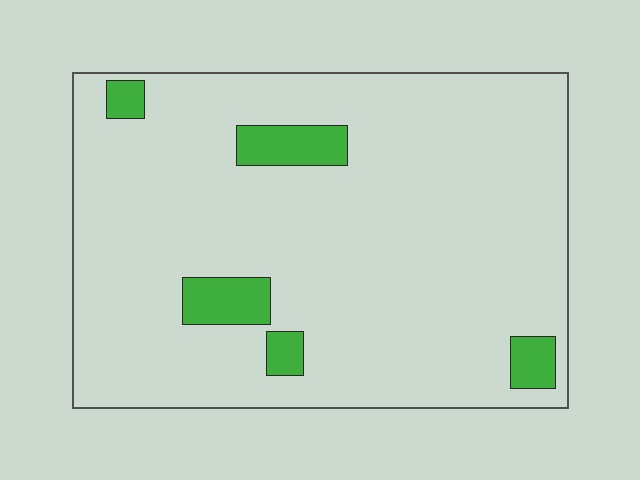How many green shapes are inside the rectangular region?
5.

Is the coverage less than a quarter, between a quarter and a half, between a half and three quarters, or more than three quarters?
Less than a quarter.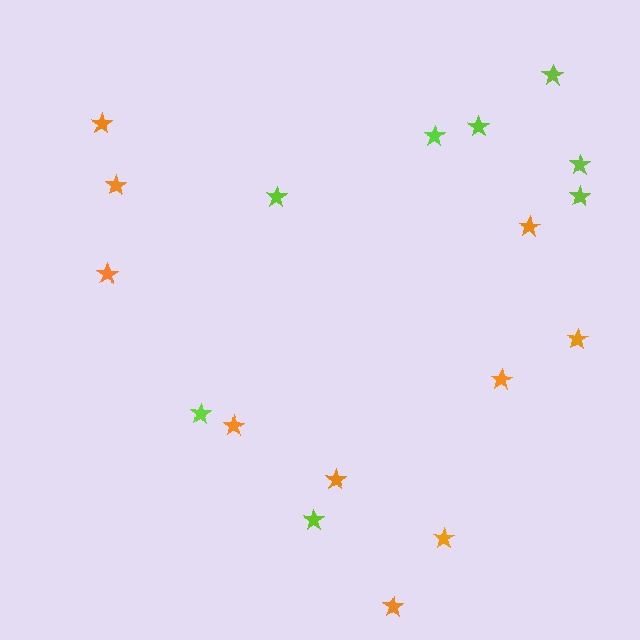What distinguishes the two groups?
There are 2 groups: one group of lime stars (8) and one group of orange stars (10).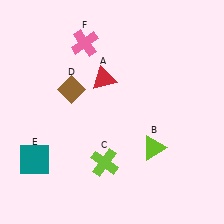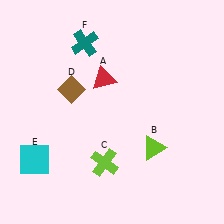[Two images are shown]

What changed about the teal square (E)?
In Image 1, E is teal. In Image 2, it changed to cyan.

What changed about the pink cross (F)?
In Image 1, F is pink. In Image 2, it changed to teal.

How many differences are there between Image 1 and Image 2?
There are 2 differences between the two images.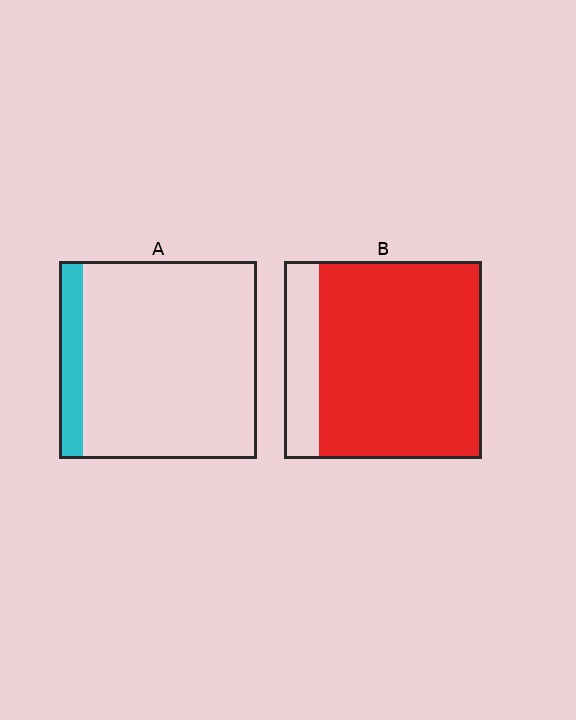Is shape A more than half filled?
No.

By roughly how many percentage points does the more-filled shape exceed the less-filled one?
By roughly 70 percentage points (B over A).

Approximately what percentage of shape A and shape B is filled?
A is approximately 10% and B is approximately 80%.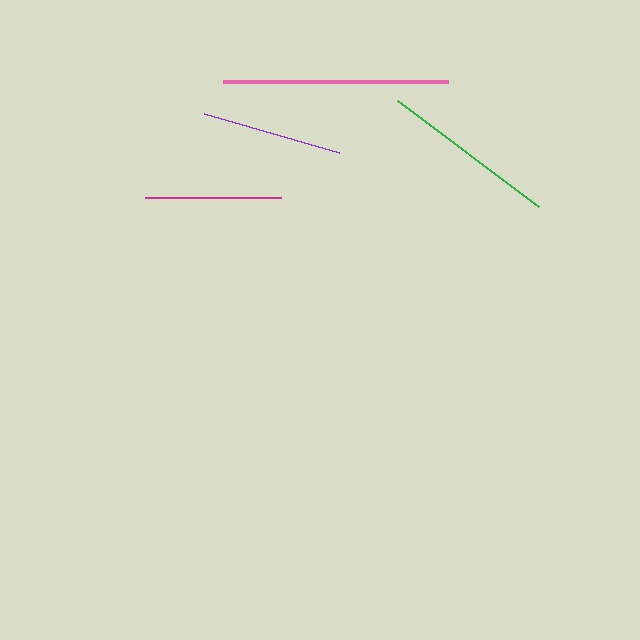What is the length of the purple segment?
The purple segment is approximately 140 pixels long.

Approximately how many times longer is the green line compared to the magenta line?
The green line is approximately 1.3 times the length of the magenta line.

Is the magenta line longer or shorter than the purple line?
The purple line is longer than the magenta line.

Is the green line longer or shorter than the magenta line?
The green line is longer than the magenta line.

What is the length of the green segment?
The green segment is approximately 177 pixels long.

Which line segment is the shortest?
The magenta line is the shortest at approximately 136 pixels.